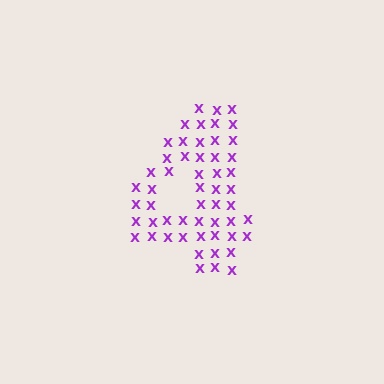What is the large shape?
The large shape is the digit 4.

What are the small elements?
The small elements are letter X's.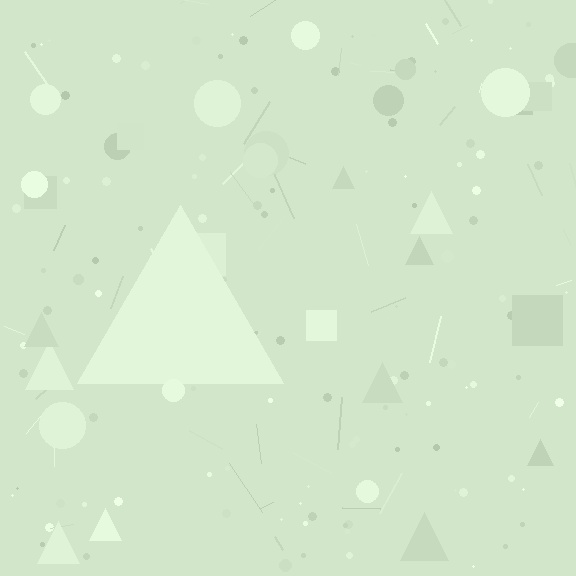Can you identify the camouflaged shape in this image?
The camouflaged shape is a triangle.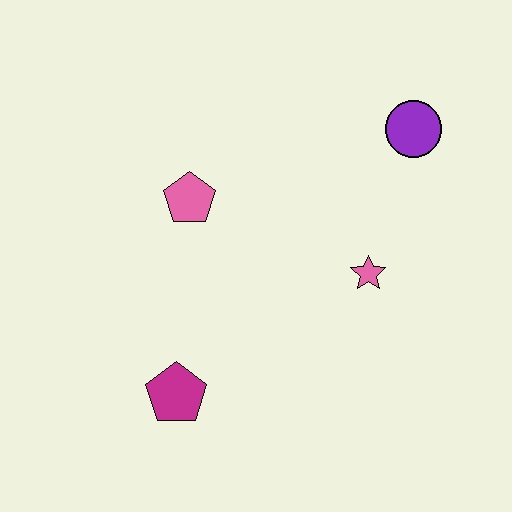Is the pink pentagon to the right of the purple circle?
No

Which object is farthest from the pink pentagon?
The purple circle is farthest from the pink pentagon.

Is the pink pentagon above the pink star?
Yes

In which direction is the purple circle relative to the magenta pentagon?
The purple circle is above the magenta pentagon.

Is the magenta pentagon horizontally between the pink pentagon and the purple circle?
No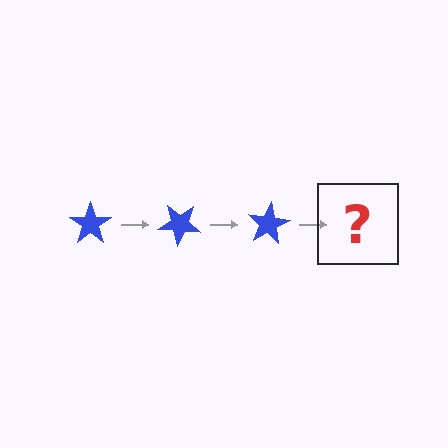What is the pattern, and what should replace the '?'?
The pattern is that the star rotates 40 degrees each step. The '?' should be a blue star rotated 120 degrees.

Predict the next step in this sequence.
The next step is a blue star rotated 120 degrees.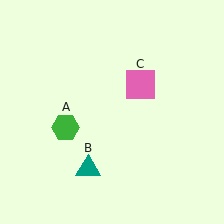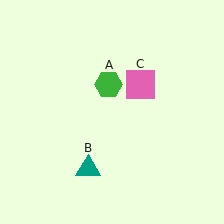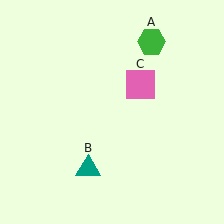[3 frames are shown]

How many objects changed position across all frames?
1 object changed position: green hexagon (object A).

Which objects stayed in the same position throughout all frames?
Teal triangle (object B) and pink square (object C) remained stationary.